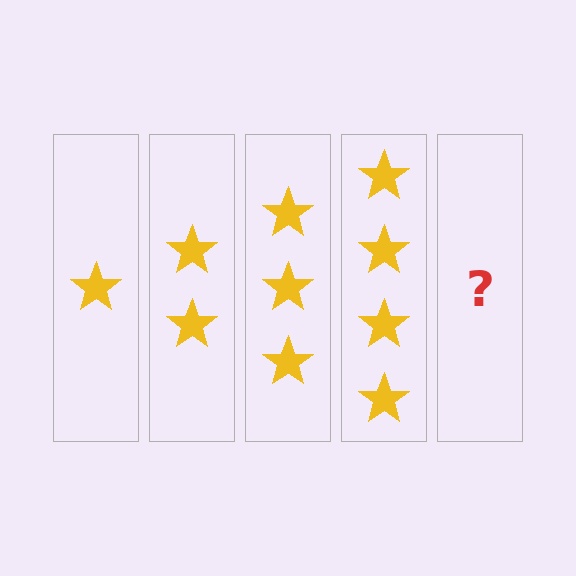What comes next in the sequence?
The next element should be 5 stars.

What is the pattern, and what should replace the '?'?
The pattern is that each step adds one more star. The '?' should be 5 stars.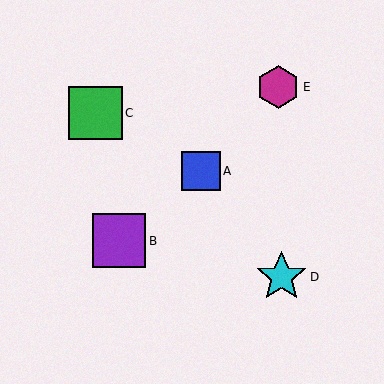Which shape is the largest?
The purple square (labeled B) is the largest.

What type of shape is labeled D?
Shape D is a cyan star.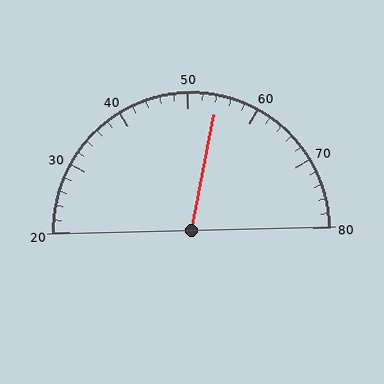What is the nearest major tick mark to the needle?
The nearest major tick mark is 50.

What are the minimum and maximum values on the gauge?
The gauge ranges from 20 to 80.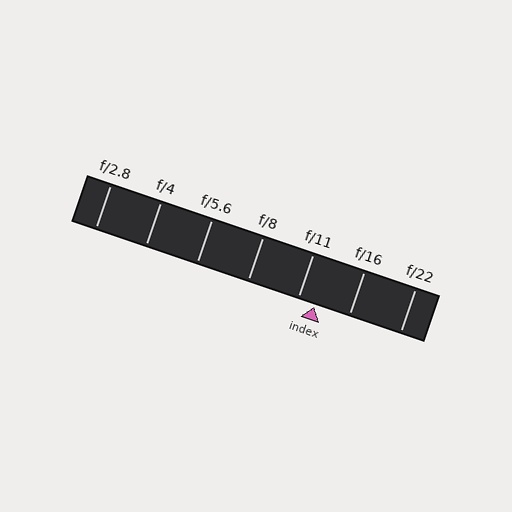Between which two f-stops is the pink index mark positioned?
The index mark is between f/11 and f/16.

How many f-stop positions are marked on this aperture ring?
There are 7 f-stop positions marked.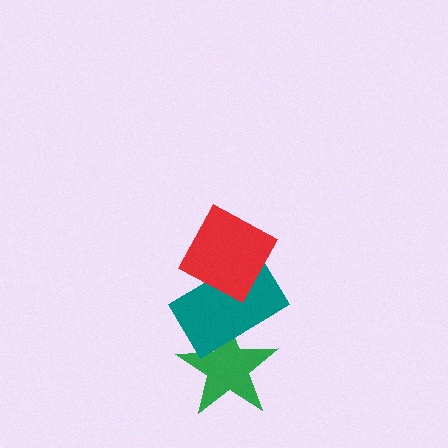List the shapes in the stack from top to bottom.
From top to bottom: the red diamond, the teal rectangle, the green star.